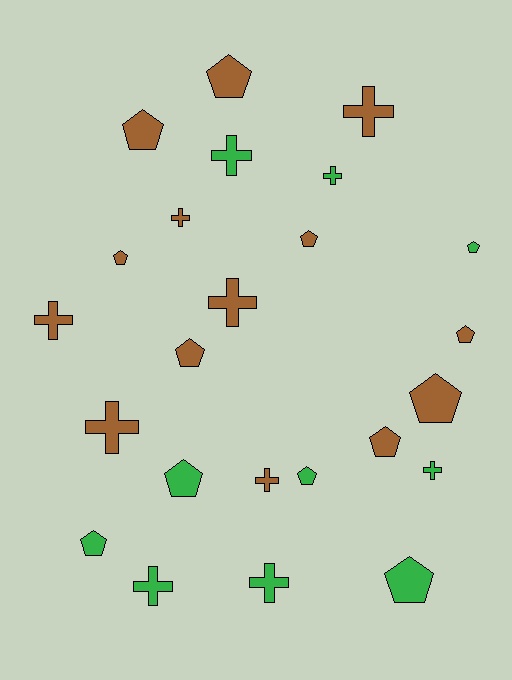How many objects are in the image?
There are 24 objects.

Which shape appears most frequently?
Pentagon, with 13 objects.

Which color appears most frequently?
Brown, with 14 objects.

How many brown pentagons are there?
There are 8 brown pentagons.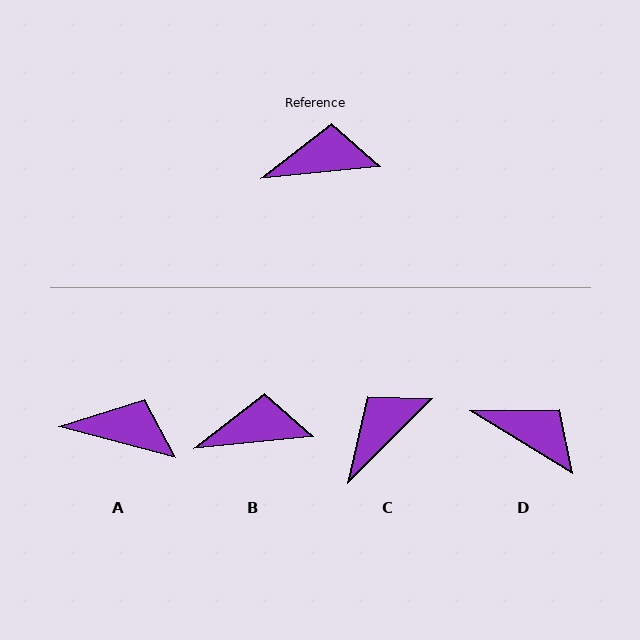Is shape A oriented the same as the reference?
No, it is off by about 20 degrees.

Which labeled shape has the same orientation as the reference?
B.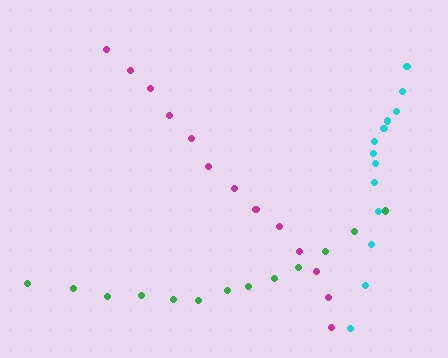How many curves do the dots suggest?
There are 3 distinct paths.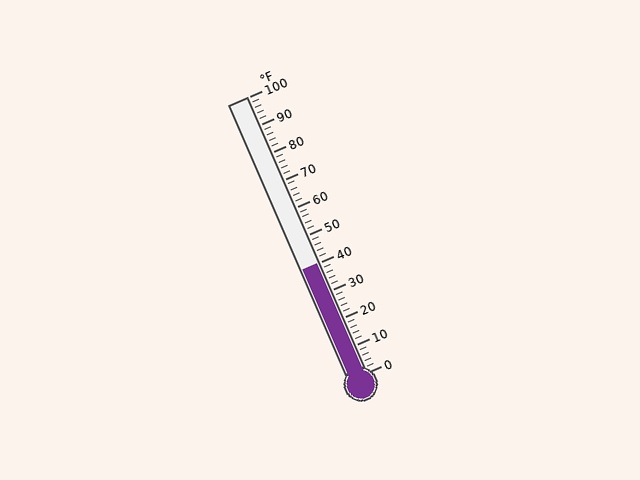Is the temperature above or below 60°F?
The temperature is below 60°F.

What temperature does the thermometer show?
The thermometer shows approximately 40°F.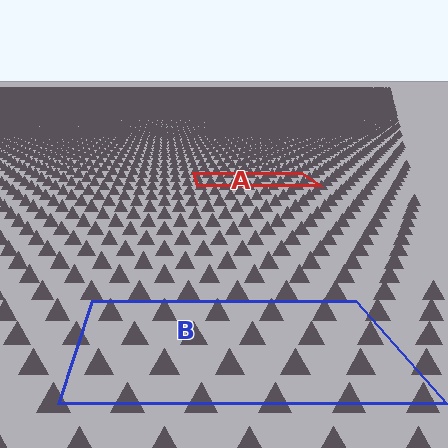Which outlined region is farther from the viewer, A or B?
Region A is farther from the viewer — the texture elements inside it appear smaller and more densely packed.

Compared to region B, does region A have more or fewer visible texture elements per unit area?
Region A has more texture elements per unit area — they are packed more densely because it is farther away.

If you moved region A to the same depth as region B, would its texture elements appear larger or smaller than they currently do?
They would appear larger. At a closer depth, the same texture elements are projected at a bigger on-screen size.